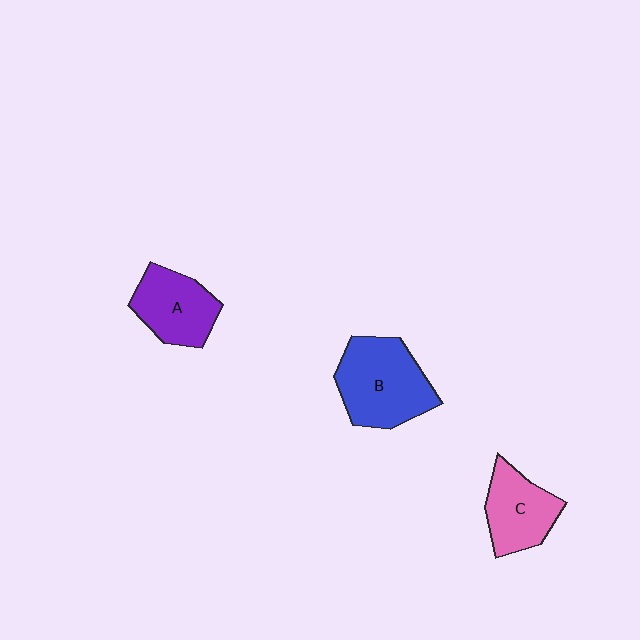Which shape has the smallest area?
Shape C (pink).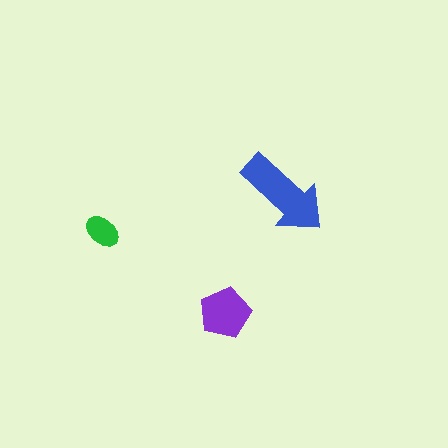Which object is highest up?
The blue arrow is topmost.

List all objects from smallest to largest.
The green ellipse, the purple pentagon, the blue arrow.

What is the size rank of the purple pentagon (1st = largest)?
2nd.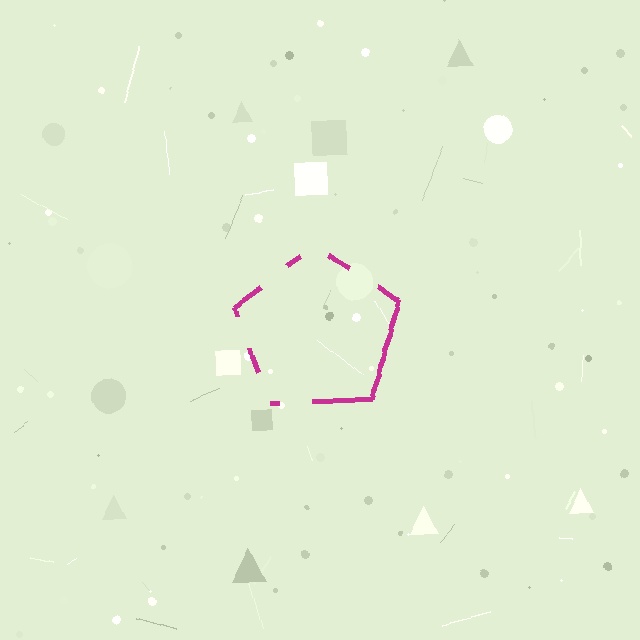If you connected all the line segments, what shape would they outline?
They would outline a pentagon.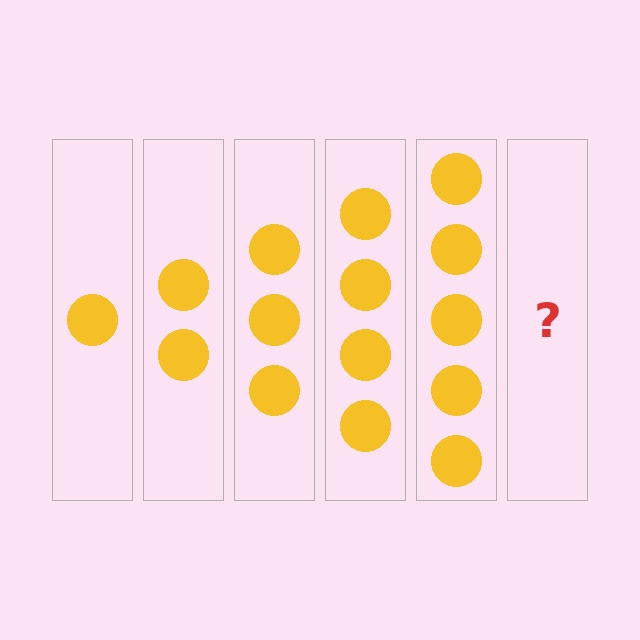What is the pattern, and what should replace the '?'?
The pattern is that each step adds one more circle. The '?' should be 6 circles.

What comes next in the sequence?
The next element should be 6 circles.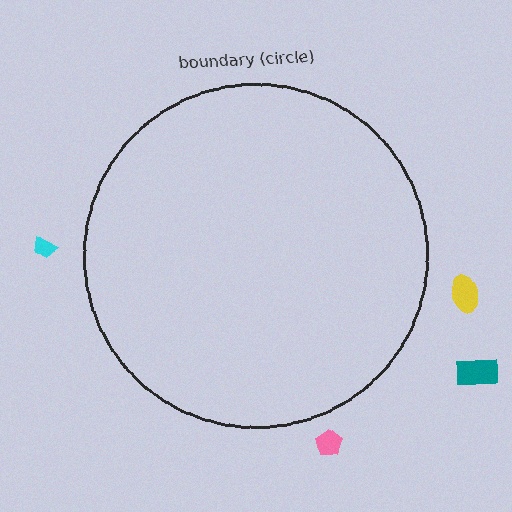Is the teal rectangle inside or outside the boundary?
Outside.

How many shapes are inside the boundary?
0 inside, 4 outside.